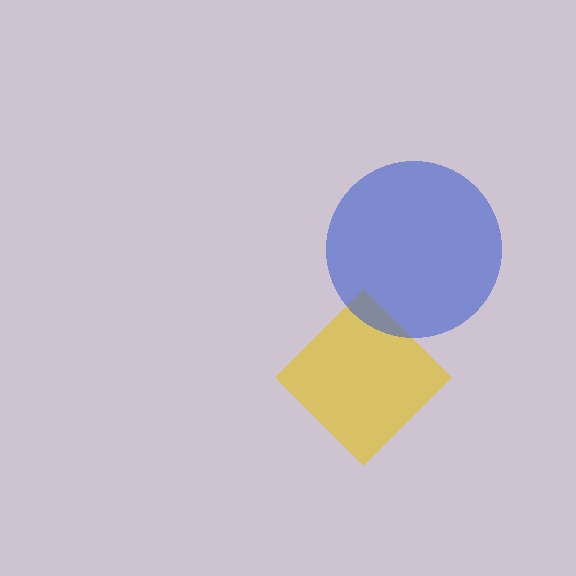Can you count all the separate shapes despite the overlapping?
Yes, there are 2 separate shapes.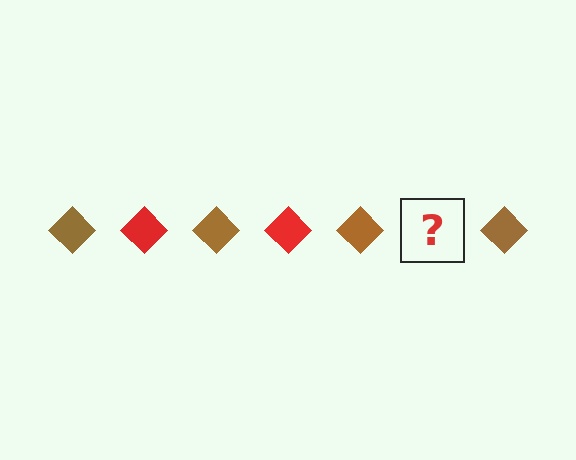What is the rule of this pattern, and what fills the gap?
The rule is that the pattern cycles through brown, red diamonds. The gap should be filled with a red diamond.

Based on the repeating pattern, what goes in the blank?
The blank should be a red diamond.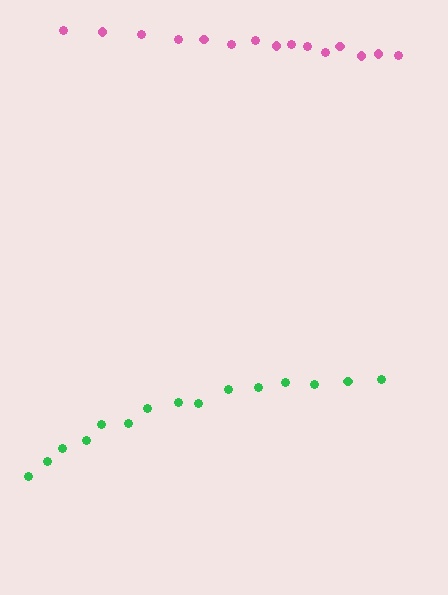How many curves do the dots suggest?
There are 2 distinct paths.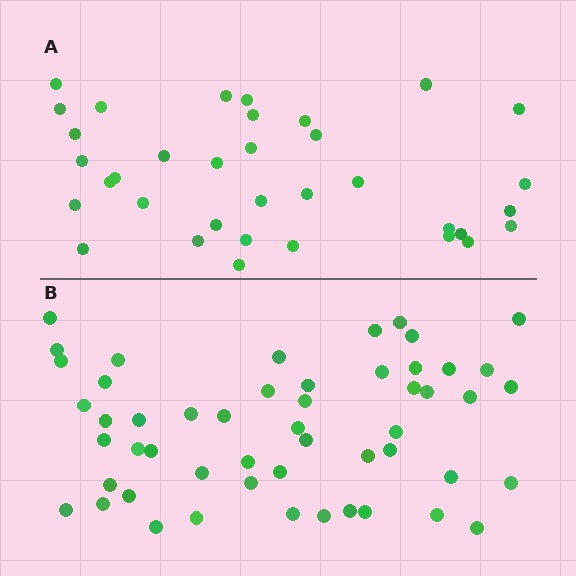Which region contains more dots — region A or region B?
Region B (the bottom region) has more dots.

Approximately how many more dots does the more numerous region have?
Region B has approximately 15 more dots than region A.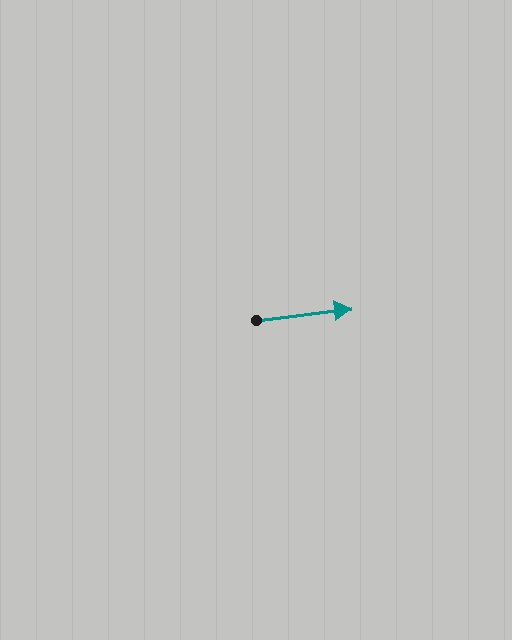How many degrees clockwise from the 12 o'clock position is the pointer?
Approximately 83 degrees.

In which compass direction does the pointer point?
East.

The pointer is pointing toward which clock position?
Roughly 3 o'clock.